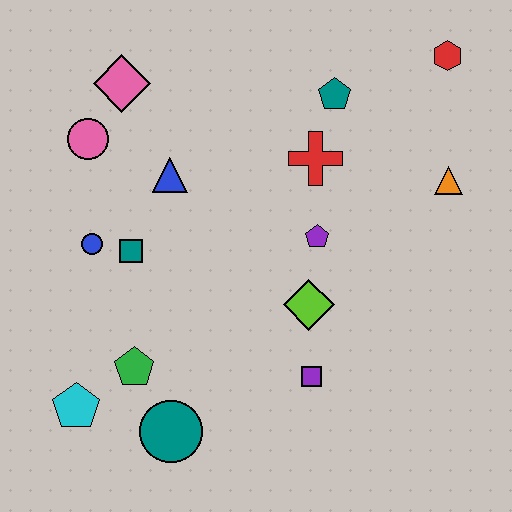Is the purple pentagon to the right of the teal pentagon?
No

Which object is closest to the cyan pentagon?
The green pentagon is closest to the cyan pentagon.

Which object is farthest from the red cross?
The cyan pentagon is farthest from the red cross.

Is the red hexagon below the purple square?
No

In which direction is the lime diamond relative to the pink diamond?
The lime diamond is below the pink diamond.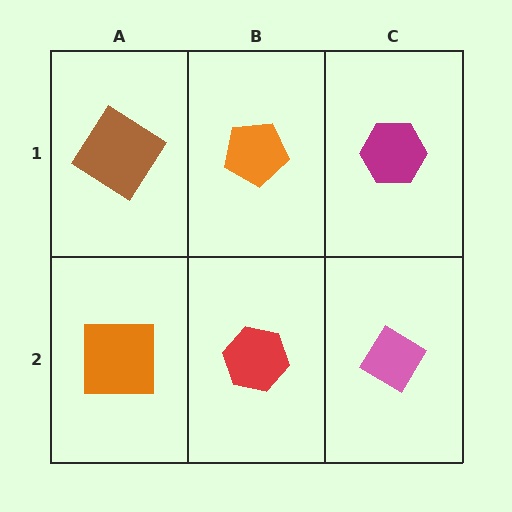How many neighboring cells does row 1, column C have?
2.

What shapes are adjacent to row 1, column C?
A pink diamond (row 2, column C), an orange pentagon (row 1, column B).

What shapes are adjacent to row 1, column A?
An orange square (row 2, column A), an orange pentagon (row 1, column B).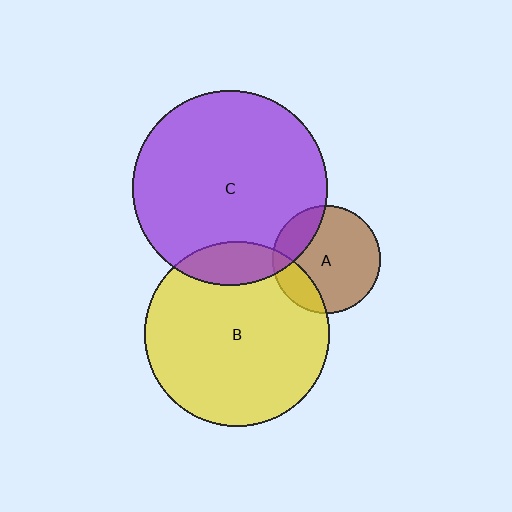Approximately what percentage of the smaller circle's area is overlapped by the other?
Approximately 20%.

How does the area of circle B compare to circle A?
Approximately 2.9 times.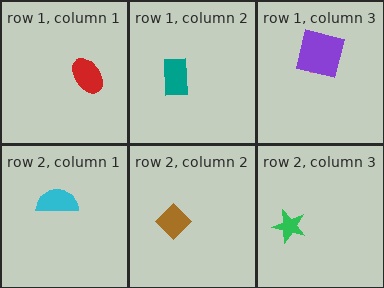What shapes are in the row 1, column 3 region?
The pink triangle, the purple square.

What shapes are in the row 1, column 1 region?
The red ellipse.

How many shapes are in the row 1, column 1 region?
1.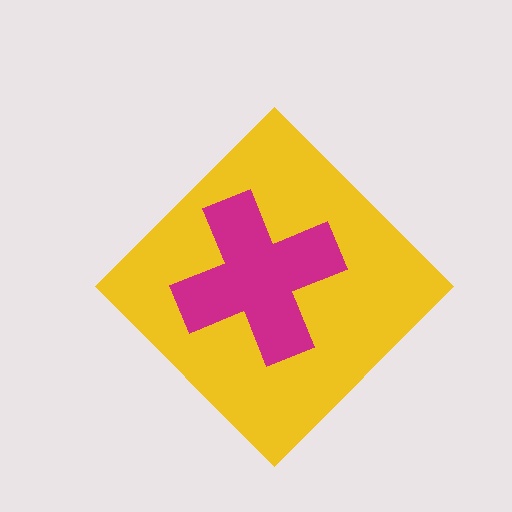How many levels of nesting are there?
2.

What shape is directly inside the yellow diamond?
The magenta cross.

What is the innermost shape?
The magenta cross.